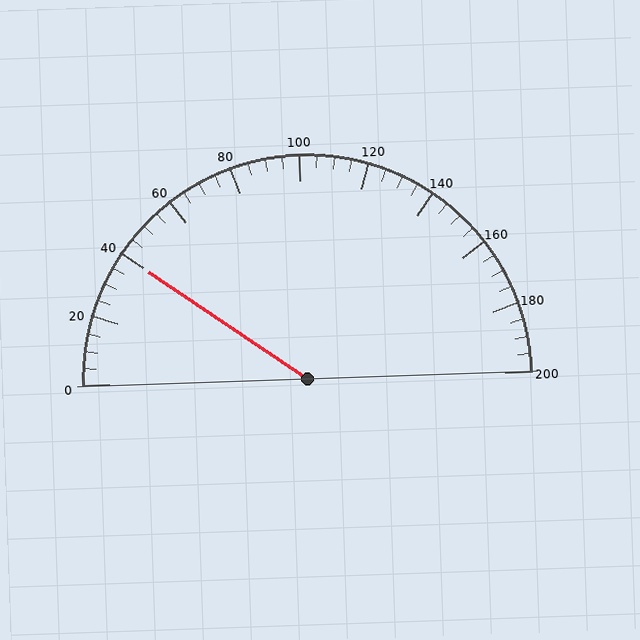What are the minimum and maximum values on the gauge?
The gauge ranges from 0 to 200.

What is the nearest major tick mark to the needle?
The nearest major tick mark is 40.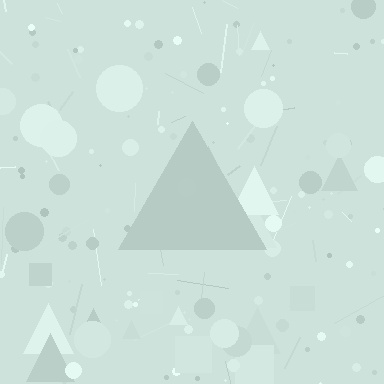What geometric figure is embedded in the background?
A triangle is embedded in the background.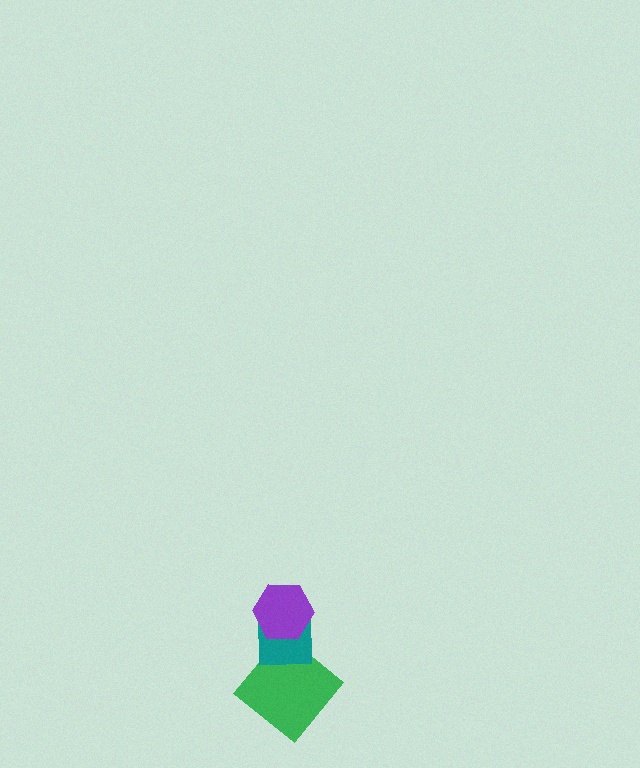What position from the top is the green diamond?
The green diamond is 3rd from the top.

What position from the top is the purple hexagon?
The purple hexagon is 1st from the top.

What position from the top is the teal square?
The teal square is 2nd from the top.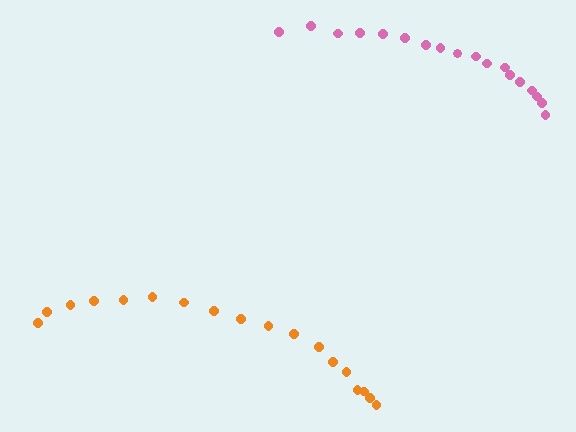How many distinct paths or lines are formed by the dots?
There are 2 distinct paths.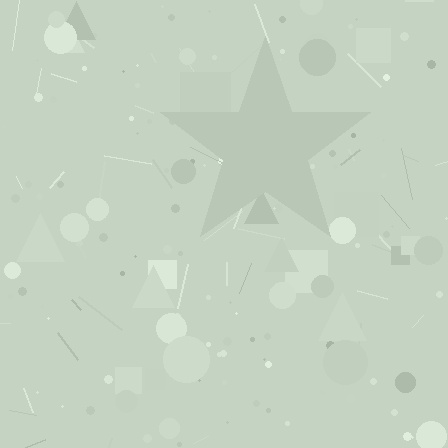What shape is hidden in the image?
A star is hidden in the image.